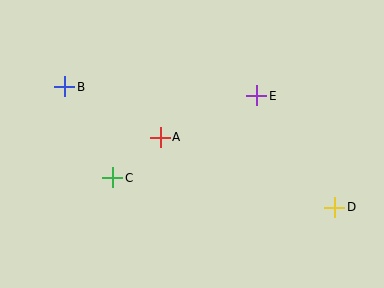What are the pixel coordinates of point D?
Point D is at (335, 207).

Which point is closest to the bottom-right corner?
Point D is closest to the bottom-right corner.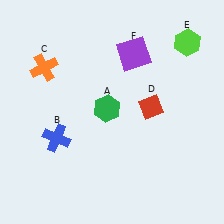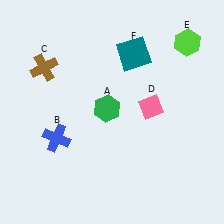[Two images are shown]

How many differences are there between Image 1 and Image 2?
There are 3 differences between the two images.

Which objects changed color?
C changed from orange to brown. D changed from red to pink. F changed from purple to teal.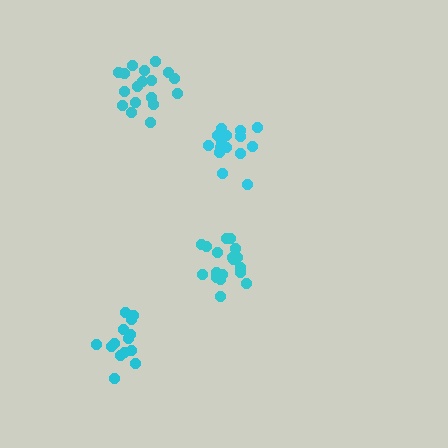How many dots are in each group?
Group 1: 18 dots, Group 2: 18 dots, Group 3: 14 dots, Group 4: 16 dots (66 total).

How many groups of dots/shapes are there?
There are 4 groups.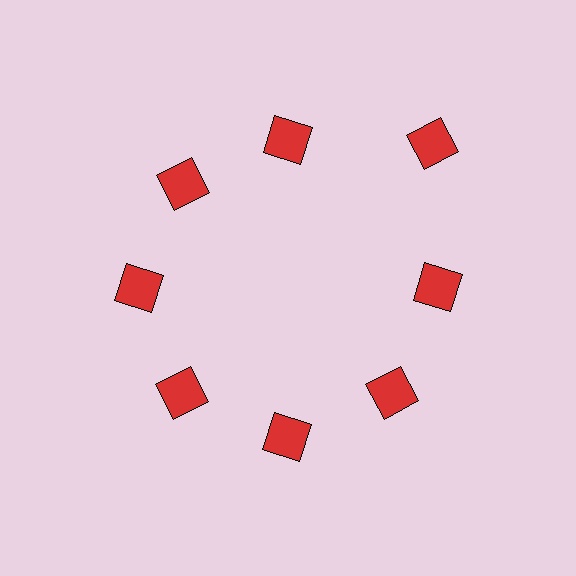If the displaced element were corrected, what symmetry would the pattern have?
It would have 8-fold rotational symmetry — the pattern would map onto itself every 45 degrees.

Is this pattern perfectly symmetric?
No. The 8 red squares are arranged in a ring, but one element near the 2 o'clock position is pushed outward from the center, breaking the 8-fold rotational symmetry.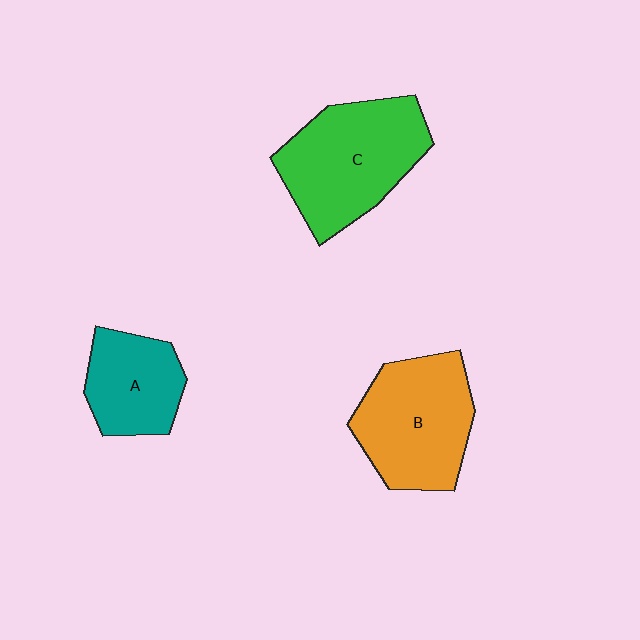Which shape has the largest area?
Shape C (green).